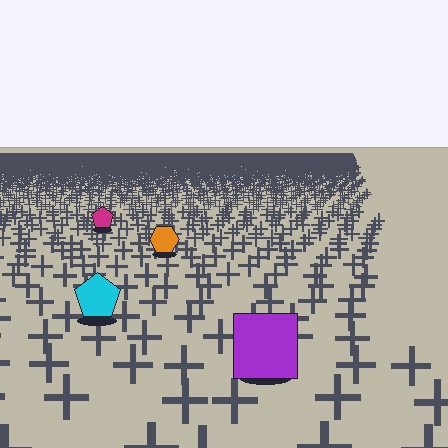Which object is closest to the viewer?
The purple square is closest. The texture marks near it are larger and more spread out.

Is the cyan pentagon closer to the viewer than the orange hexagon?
Yes. The cyan pentagon is closer — you can tell from the texture gradient: the ground texture is coarser near it.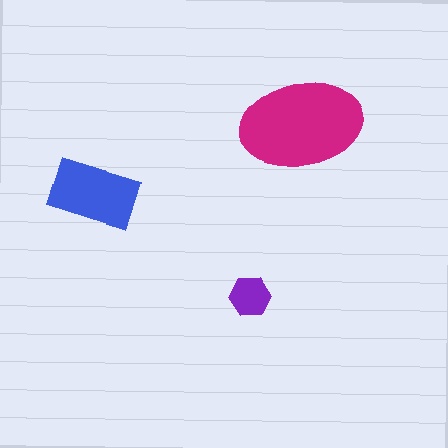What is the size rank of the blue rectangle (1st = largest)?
2nd.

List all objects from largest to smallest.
The magenta ellipse, the blue rectangle, the purple hexagon.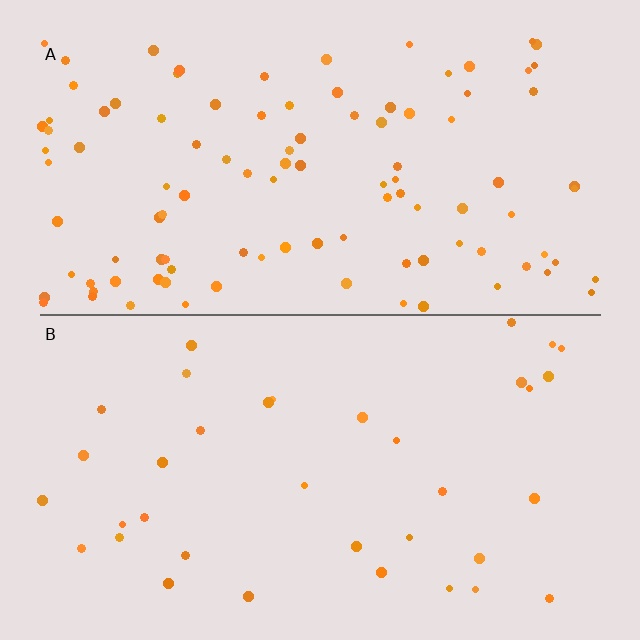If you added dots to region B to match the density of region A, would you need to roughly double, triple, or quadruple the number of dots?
Approximately triple.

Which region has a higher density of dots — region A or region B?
A (the top).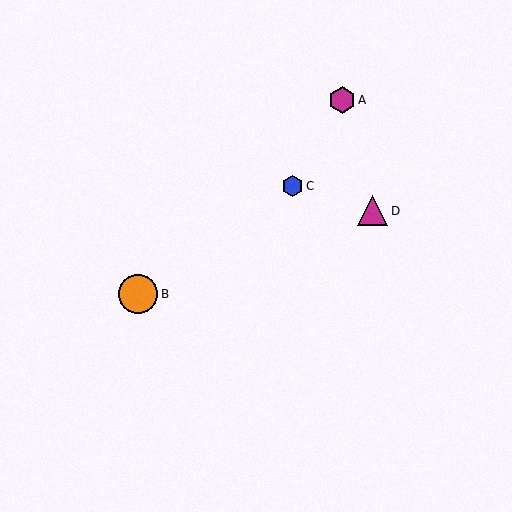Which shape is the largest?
The orange circle (labeled B) is the largest.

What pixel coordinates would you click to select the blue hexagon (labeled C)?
Click at (292, 186) to select the blue hexagon C.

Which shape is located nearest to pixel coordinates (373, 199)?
The magenta triangle (labeled D) at (373, 211) is nearest to that location.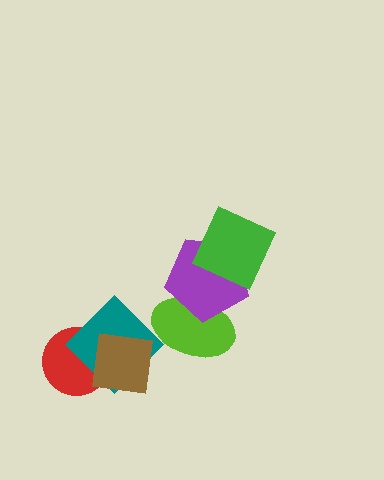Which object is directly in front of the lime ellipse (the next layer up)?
The purple pentagon is directly in front of the lime ellipse.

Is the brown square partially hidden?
No, no other shape covers it.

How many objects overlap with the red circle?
2 objects overlap with the red circle.